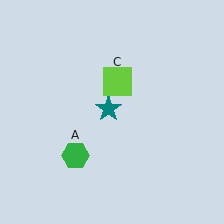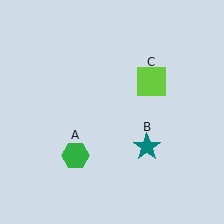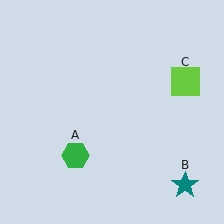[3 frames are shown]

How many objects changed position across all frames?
2 objects changed position: teal star (object B), lime square (object C).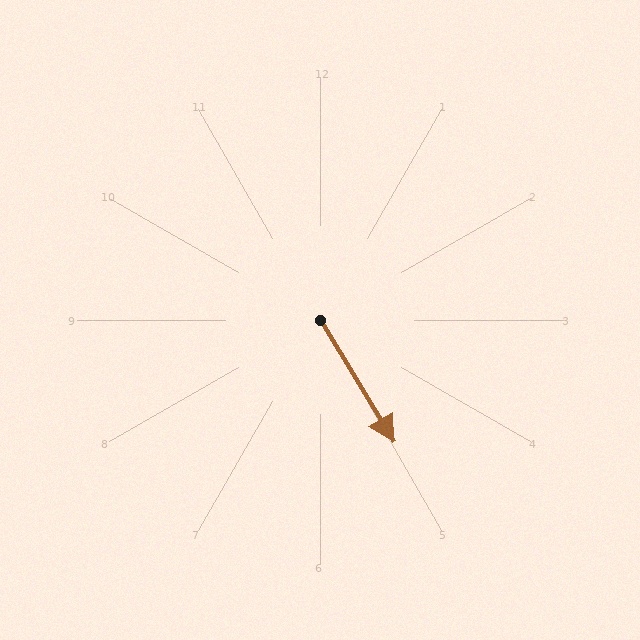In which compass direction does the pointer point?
Southeast.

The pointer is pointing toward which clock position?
Roughly 5 o'clock.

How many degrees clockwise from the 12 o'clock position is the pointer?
Approximately 149 degrees.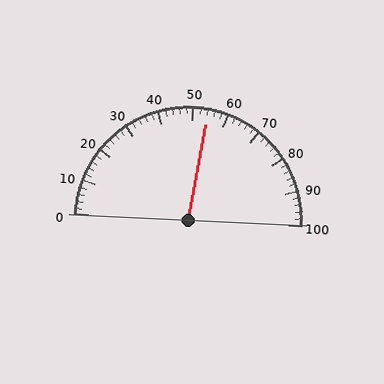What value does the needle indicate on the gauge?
The needle indicates approximately 54.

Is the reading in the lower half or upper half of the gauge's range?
The reading is in the upper half of the range (0 to 100).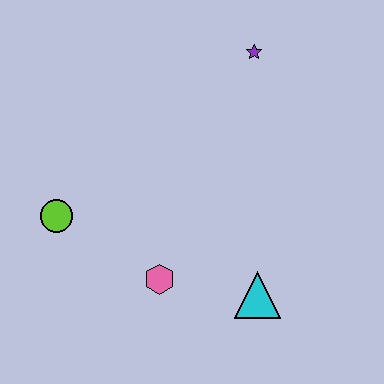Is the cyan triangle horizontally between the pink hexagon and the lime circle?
No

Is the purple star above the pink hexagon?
Yes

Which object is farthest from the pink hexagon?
The purple star is farthest from the pink hexagon.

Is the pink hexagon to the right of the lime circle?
Yes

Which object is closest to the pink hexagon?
The cyan triangle is closest to the pink hexagon.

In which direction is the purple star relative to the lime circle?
The purple star is to the right of the lime circle.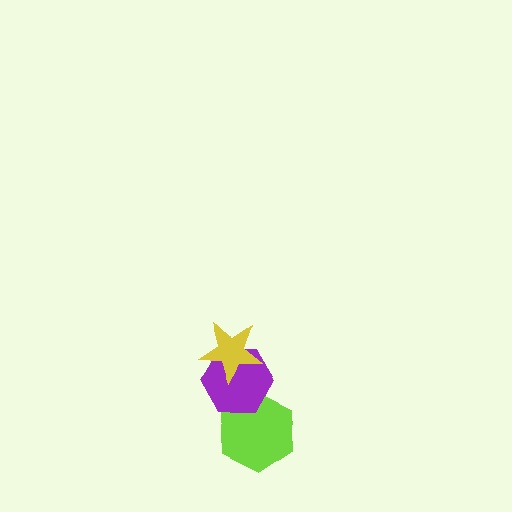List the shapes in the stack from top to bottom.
From top to bottom: the yellow star, the purple hexagon, the lime hexagon.